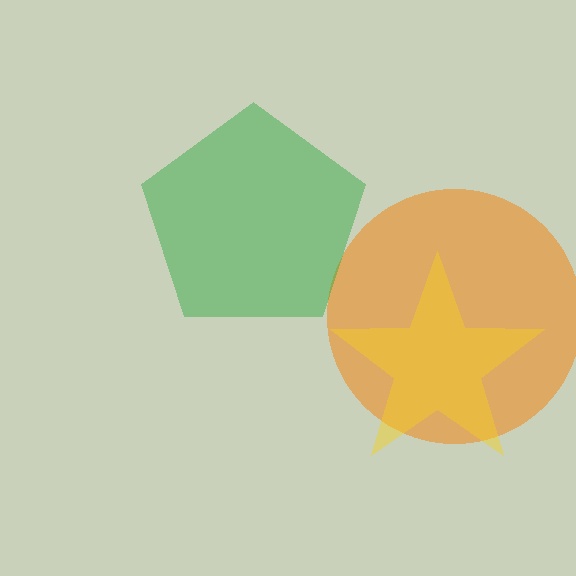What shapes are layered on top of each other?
The layered shapes are: an orange circle, a green pentagon, a yellow star.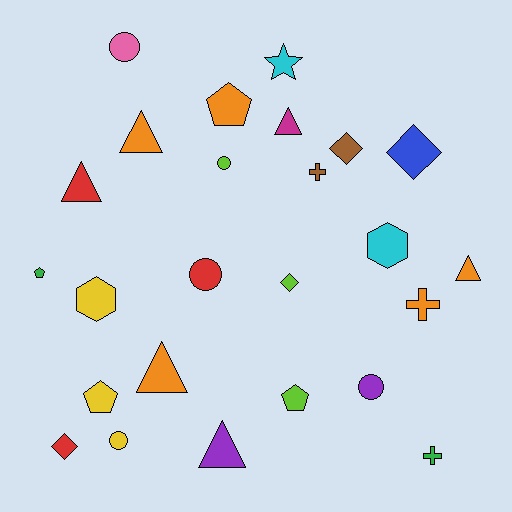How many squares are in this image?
There are no squares.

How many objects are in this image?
There are 25 objects.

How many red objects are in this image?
There are 3 red objects.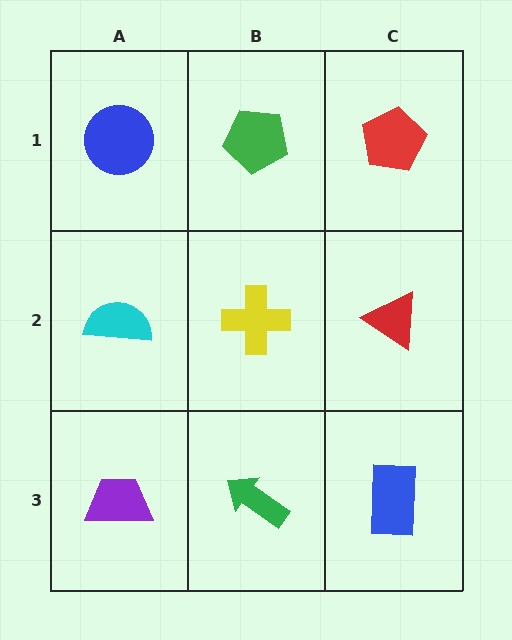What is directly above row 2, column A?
A blue circle.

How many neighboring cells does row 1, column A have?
2.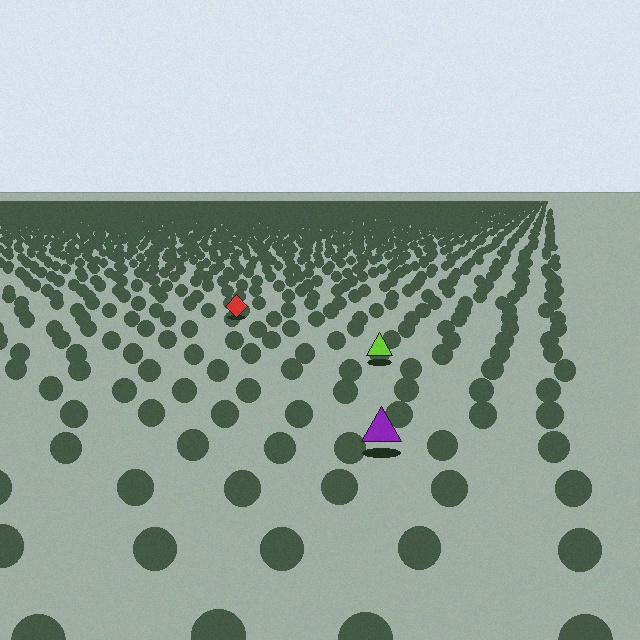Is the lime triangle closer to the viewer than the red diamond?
Yes. The lime triangle is closer — you can tell from the texture gradient: the ground texture is coarser near it.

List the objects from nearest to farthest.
From nearest to farthest: the purple triangle, the lime triangle, the red diamond.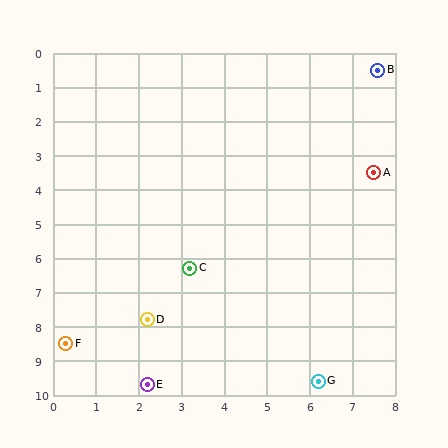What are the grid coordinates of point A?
Point A is at approximately (7.5, 3.5).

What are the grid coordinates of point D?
Point D is at approximately (2.2, 7.8).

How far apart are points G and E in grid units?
Points G and E are about 4.0 grid units apart.